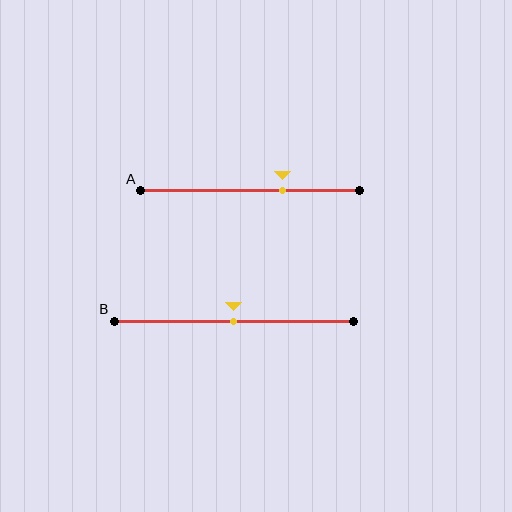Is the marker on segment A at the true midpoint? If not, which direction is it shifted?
No, the marker on segment A is shifted to the right by about 15% of the segment length.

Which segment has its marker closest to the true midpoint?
Segment B has its marker closest to the true midpoint.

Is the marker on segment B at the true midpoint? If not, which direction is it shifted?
Yes, the marker on segment B is at the true midpoint.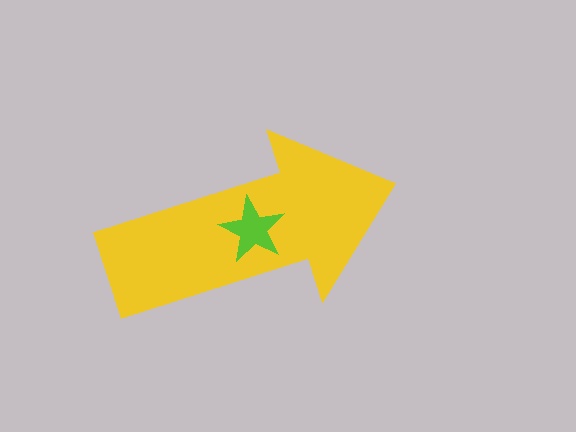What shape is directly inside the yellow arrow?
The lime star.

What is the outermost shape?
The yellow arrow.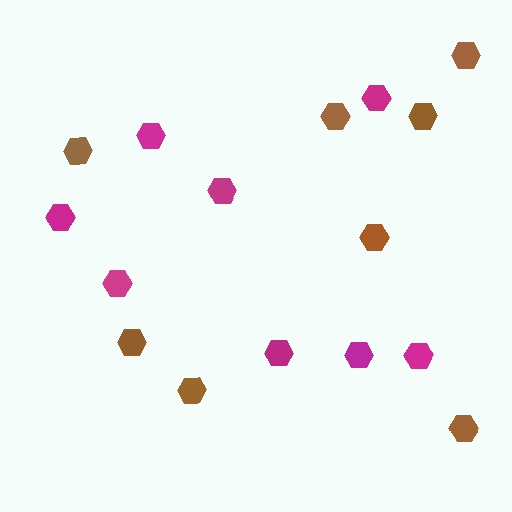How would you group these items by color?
There are 2 groups: one group of brown hexagons (8) and one group of magenta hexagons (8).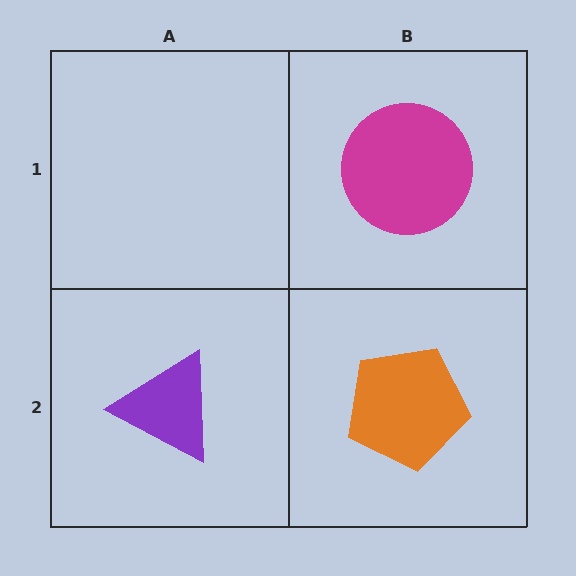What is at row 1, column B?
A magenta circle.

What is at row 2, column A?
A purple triangle.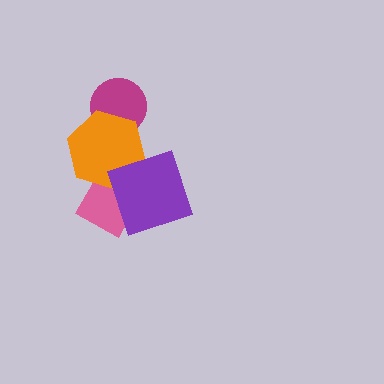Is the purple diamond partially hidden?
No, no other shape covers it.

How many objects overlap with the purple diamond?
2 objects overlap with the purple diamond.